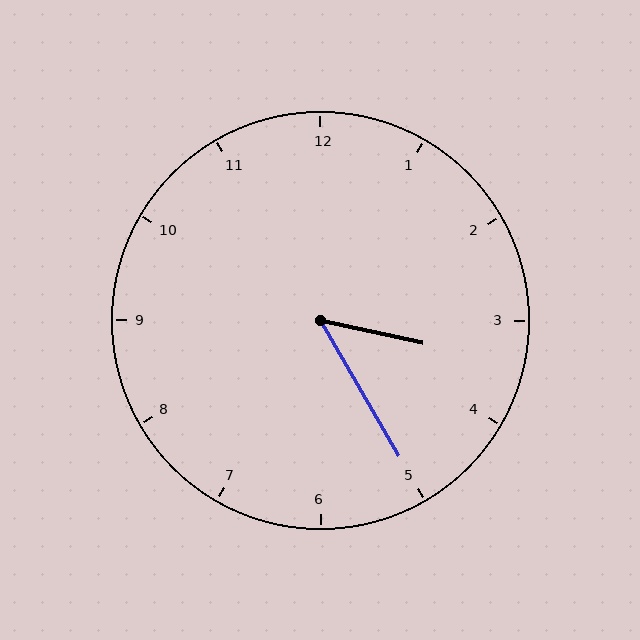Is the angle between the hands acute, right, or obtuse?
It is acute.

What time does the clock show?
3:25.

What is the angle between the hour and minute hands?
Approximately 48 degrees.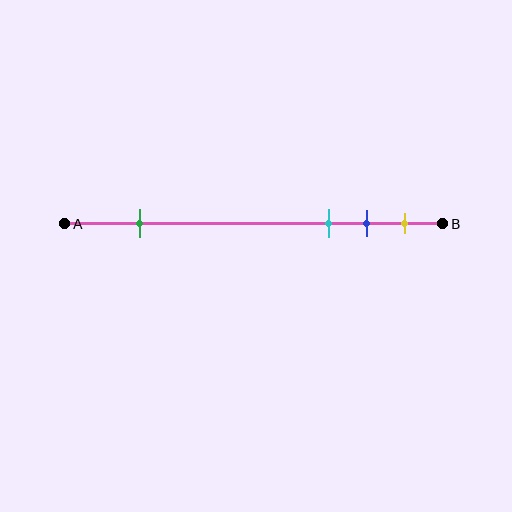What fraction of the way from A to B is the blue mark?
The blue mark is approximately 80% (0.8) of the way from A to B.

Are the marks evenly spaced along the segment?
No, the marks are not evenly spaced.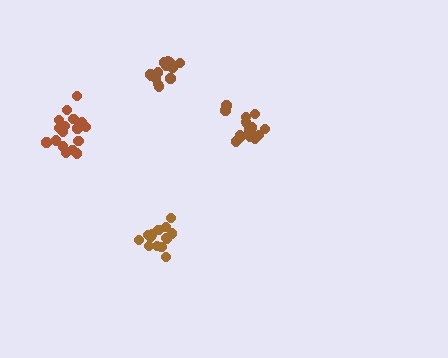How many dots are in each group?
Group 1: 18 dots, Group 2: 18 dots, Group 3: 14 dots, Group 4: 14 dots (64 total).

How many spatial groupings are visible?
There are 4 spatial groupings.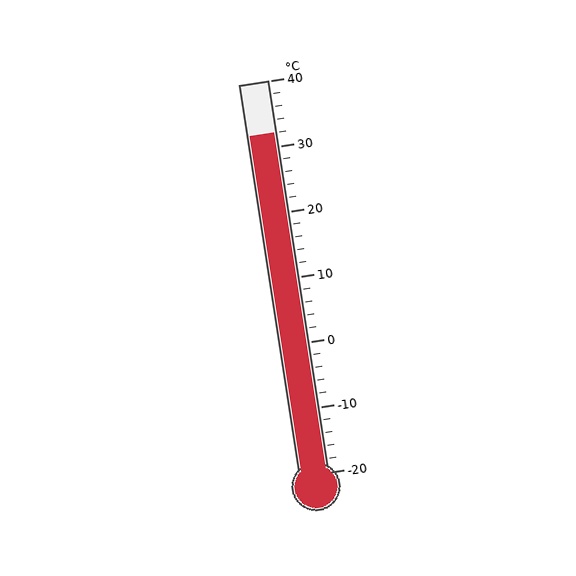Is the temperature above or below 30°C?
The temperature is above 30°C.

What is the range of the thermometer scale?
The thermometer scale ranges from -20°C to 40°C.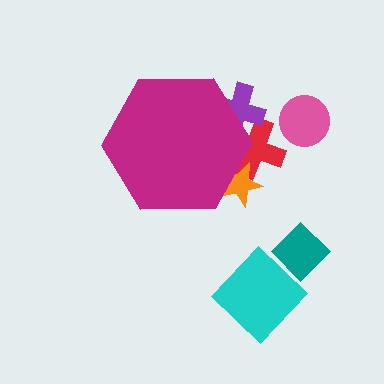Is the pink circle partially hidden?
No, the pink circle is fully visible.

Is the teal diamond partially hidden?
No, the teal diamond is fully visible.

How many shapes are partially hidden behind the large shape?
3 shapes are partially hidden.